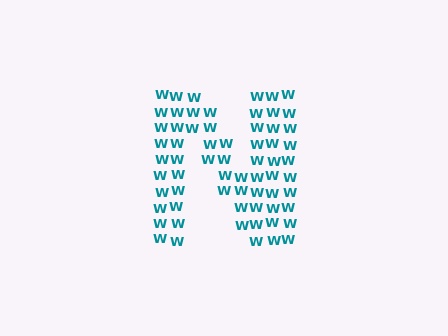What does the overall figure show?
The overall figure shows the letter N.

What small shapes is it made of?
It is made of small letter W's.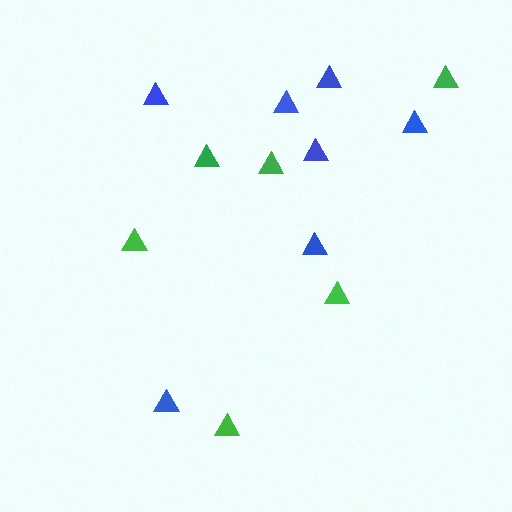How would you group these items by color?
There are 2 groups: one group of blue triangles (7) and one group of green triangles (6).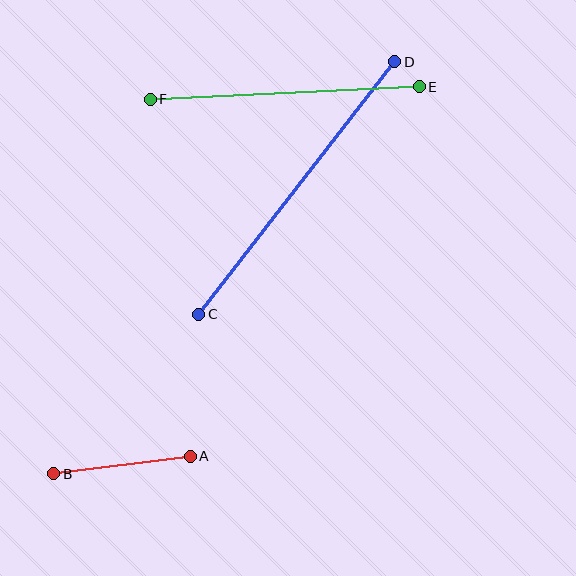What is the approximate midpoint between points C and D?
The midpoint is at approximately (297, 188) pixels.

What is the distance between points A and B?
The distance is approximately 138 pixels.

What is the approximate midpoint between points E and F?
The midpoint is at approximately (285, 93) pixels.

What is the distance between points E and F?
The distance is approximately 269 pixels.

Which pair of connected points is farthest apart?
Points C and D are farthest apart.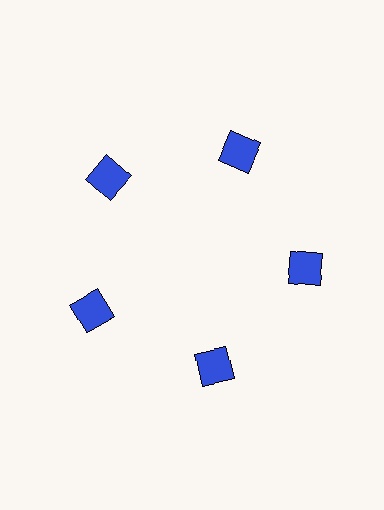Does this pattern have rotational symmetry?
Yes, this pattern has 5-fold rotational symmetry. It looks the same after rotating 72 degrees around the center.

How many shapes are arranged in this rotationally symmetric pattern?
There are 5 shapes, arranged in 5 groups of 1.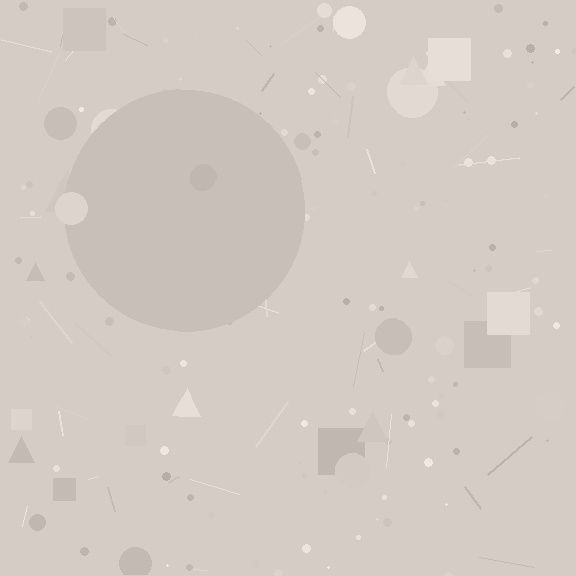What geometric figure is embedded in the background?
A circle is embedded in the background.